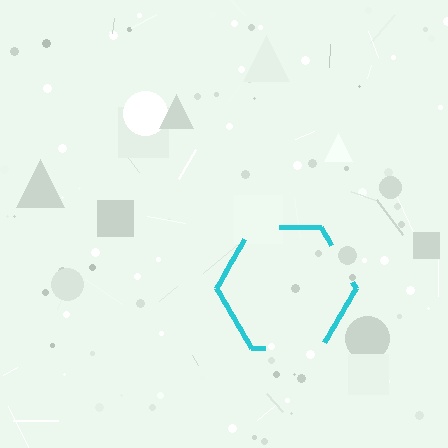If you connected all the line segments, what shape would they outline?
They would outline a hexagon.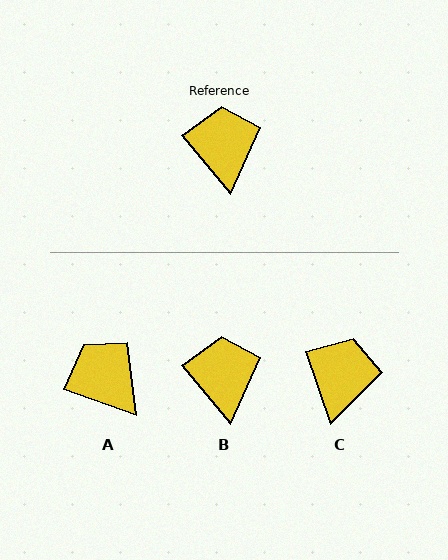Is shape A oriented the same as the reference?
No, it is off by about 31 degrees.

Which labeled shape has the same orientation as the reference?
B.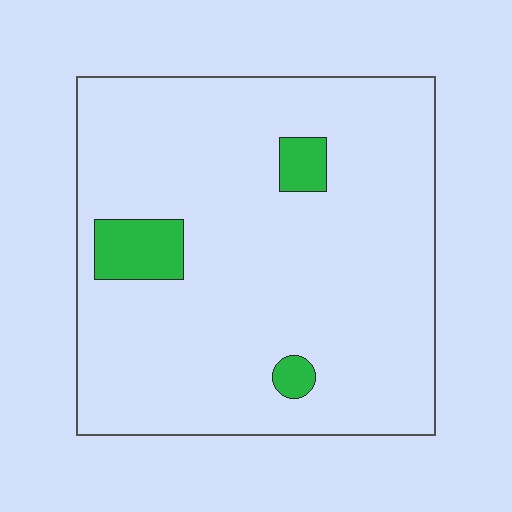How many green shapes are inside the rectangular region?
3.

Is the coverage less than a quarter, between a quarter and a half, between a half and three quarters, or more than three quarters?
Less than a quarter.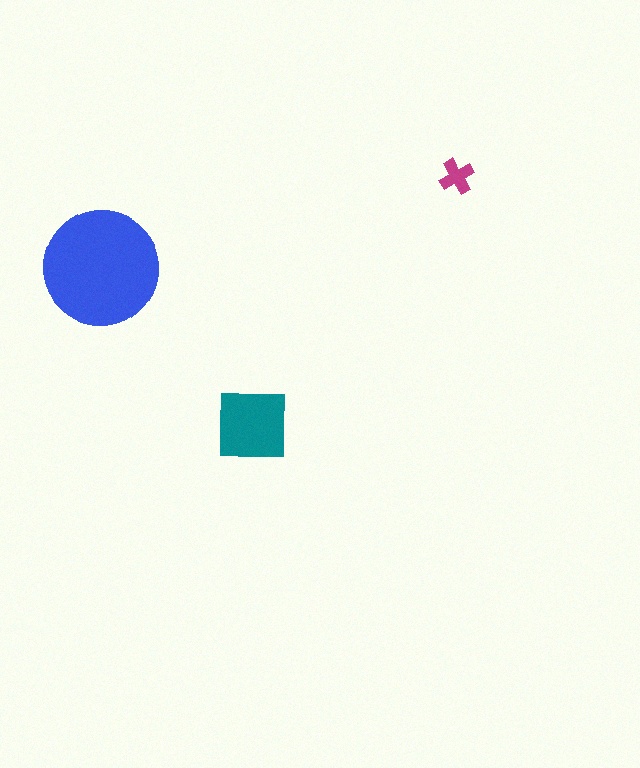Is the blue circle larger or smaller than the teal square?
Larger.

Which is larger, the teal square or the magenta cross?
The teal square.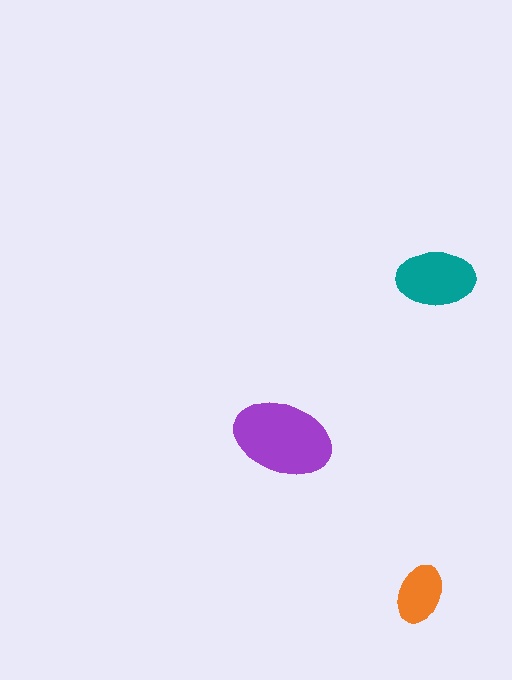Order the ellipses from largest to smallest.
the purple one, the teal one, the orange one.